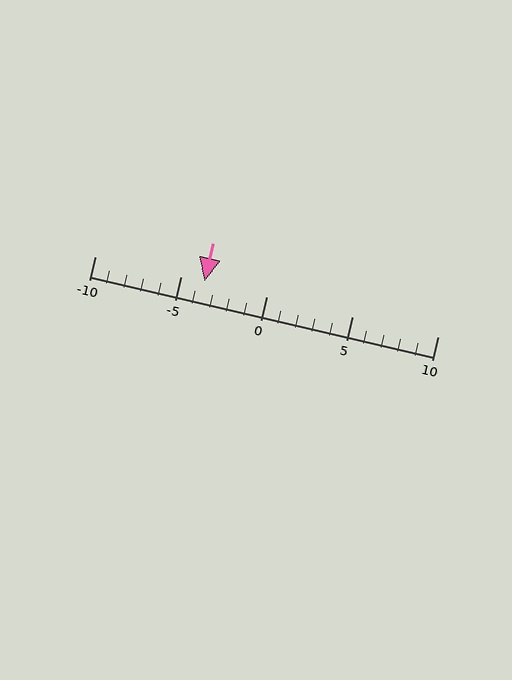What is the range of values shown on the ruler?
The ruler shows values from -10 to 10.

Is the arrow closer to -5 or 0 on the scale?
The arrow is closer to -5.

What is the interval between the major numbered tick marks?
The major tick marks are spaced 5 units apart.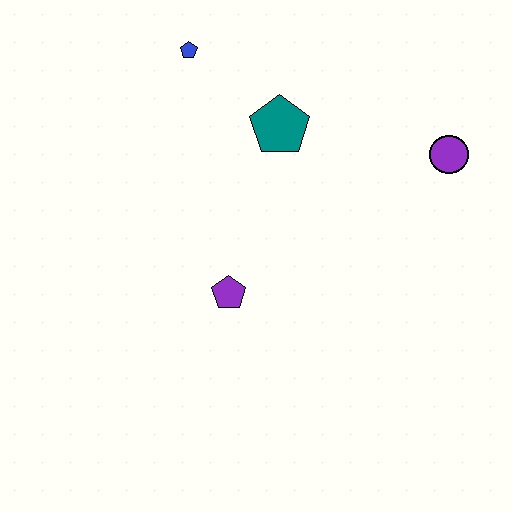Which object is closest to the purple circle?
The teal pentagon is closest to the purple circle.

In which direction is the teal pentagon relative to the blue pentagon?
The teal pentagon is to the right of the blue pentagon.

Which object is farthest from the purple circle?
The blue pentagon is farthest from the purple circle.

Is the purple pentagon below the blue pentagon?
Yes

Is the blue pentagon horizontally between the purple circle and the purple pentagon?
No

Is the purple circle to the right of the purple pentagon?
Yes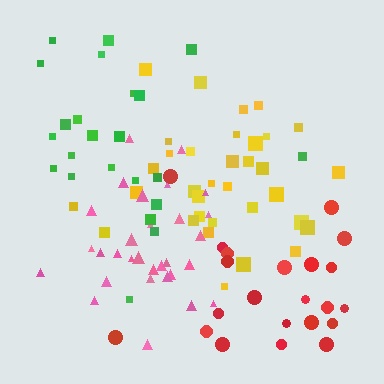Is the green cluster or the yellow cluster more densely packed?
Yellow.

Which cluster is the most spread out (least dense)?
Red.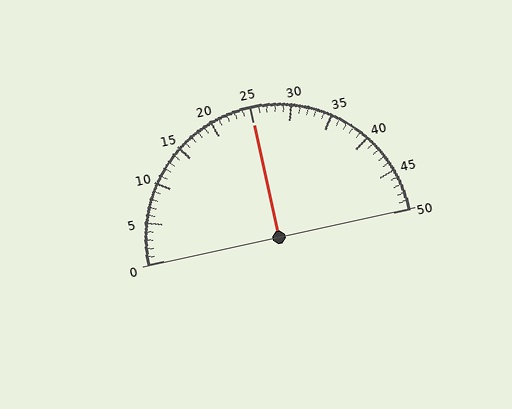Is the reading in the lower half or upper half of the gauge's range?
The reading is in the upper half of the range (0 to 50).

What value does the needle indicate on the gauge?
The needle indicates approximately 25.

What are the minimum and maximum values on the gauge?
The gauge ranges from 0 to 50.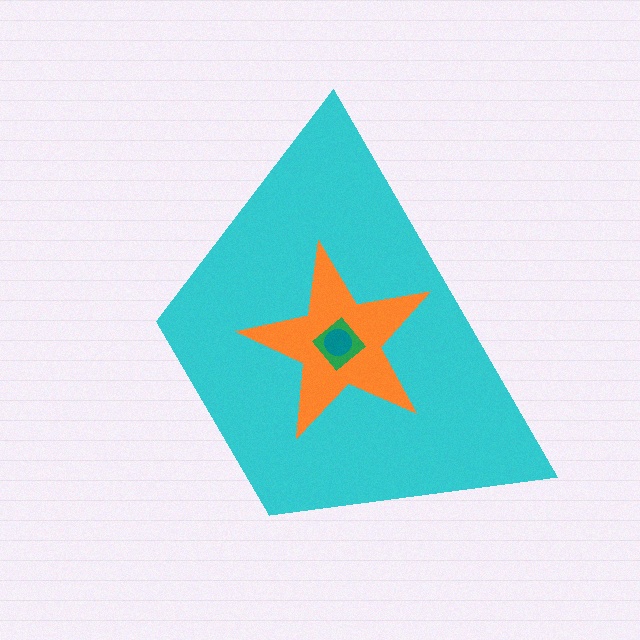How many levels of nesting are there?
4.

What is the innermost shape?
The teal circle.